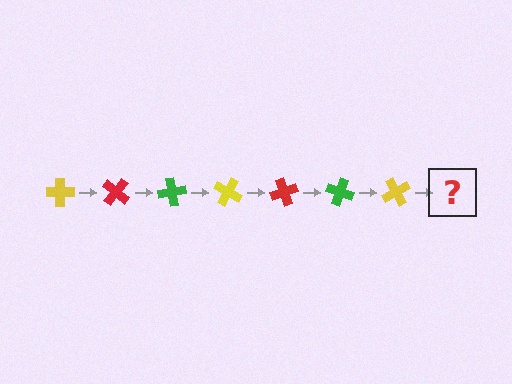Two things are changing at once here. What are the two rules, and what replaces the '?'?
The two rules are that it rotates 40 degrees each step and the color cycles through yellow, red, and green. The '?' should be a red cross, rotated 280 degrees from the start.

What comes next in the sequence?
The next element should be a red cross, rotated 280 degrees from the start.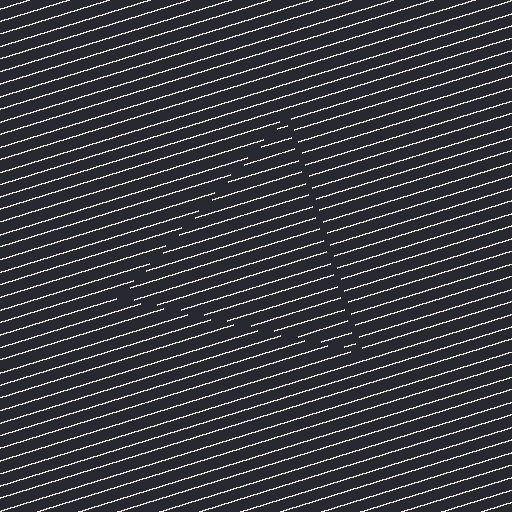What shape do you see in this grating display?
An illusory triangle. The interior of the shape contains the same grating, shifted by half a period — the contour is defined by the phase discontinuity where line-ends from the inner and outer gratings abut.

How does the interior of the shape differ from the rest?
The interior of the shape contains the same grating, shifted by half a period — the contour is defined by the phase discontinuity where line-ends from the inner and outer gratings abut.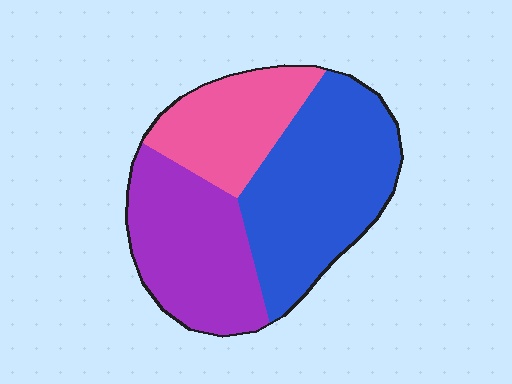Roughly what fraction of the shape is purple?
Purple covers around 35% of the shape.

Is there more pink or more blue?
Blue.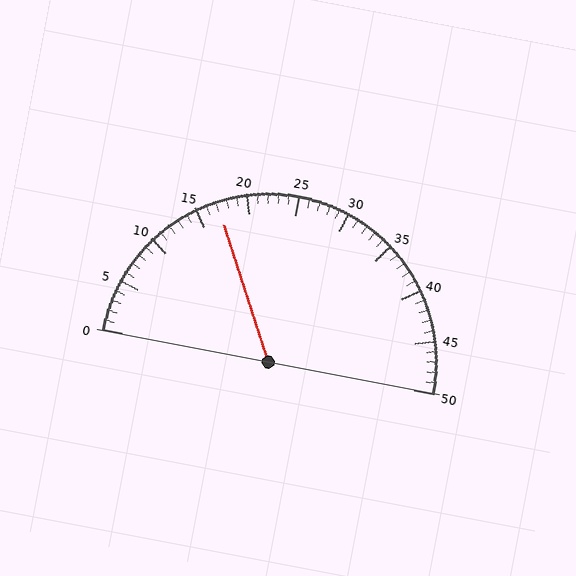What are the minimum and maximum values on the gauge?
The gauge ranges from 0 to 50.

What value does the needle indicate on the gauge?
The needle indicates approximately 17.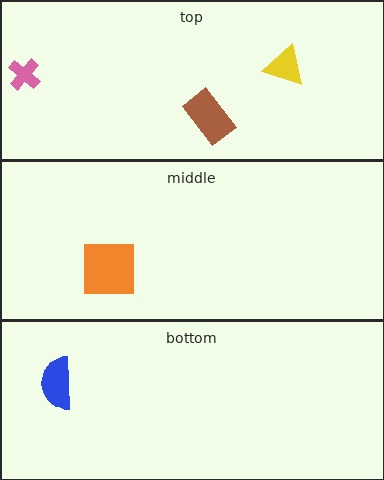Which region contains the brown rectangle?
The top region.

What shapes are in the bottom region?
The blue semicircle.